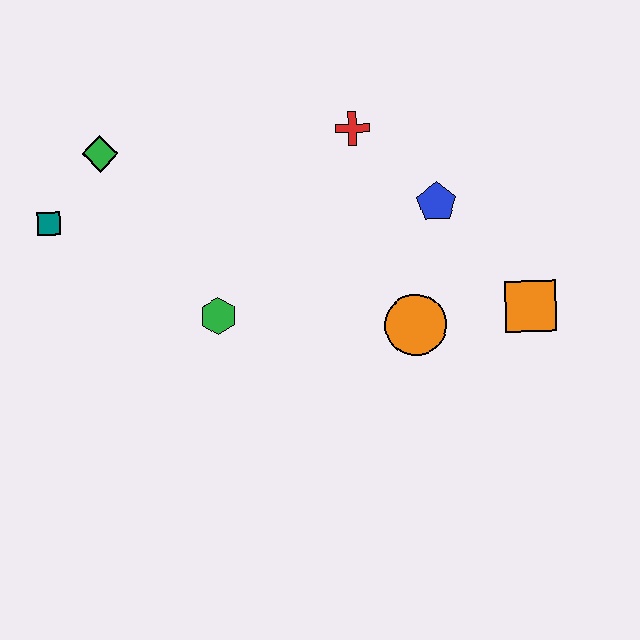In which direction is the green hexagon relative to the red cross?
The green hexagon is below the red cross.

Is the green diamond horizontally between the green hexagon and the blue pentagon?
No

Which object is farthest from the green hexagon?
The orange square is farthest from the green hexagon.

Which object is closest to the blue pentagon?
The red cross is closest to the blue pentagon.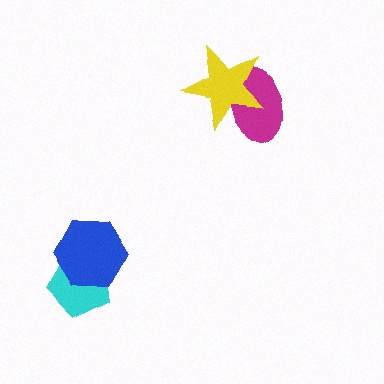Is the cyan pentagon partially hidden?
Yes, it is partially covered by another shape.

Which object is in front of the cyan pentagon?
The blue hexagon is in front of the cyan pentagon.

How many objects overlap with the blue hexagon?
1 object overlaps with the blue hexagon.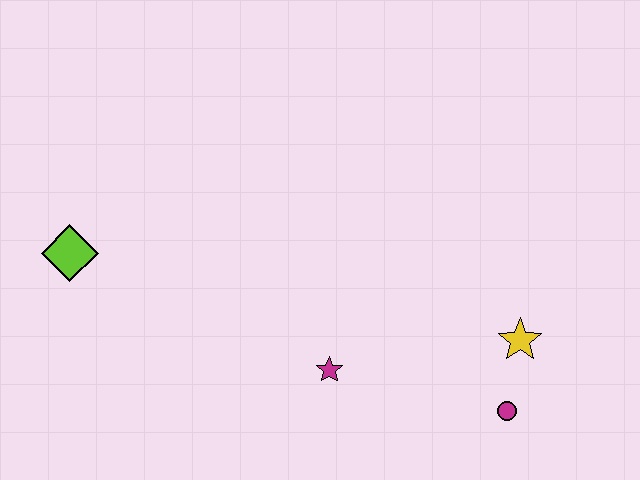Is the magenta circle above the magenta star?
No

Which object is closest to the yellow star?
The magenta circle is closest to the yellow star.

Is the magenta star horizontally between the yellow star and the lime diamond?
Yes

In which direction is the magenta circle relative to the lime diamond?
The magenta circle is to the right of the lime diamond.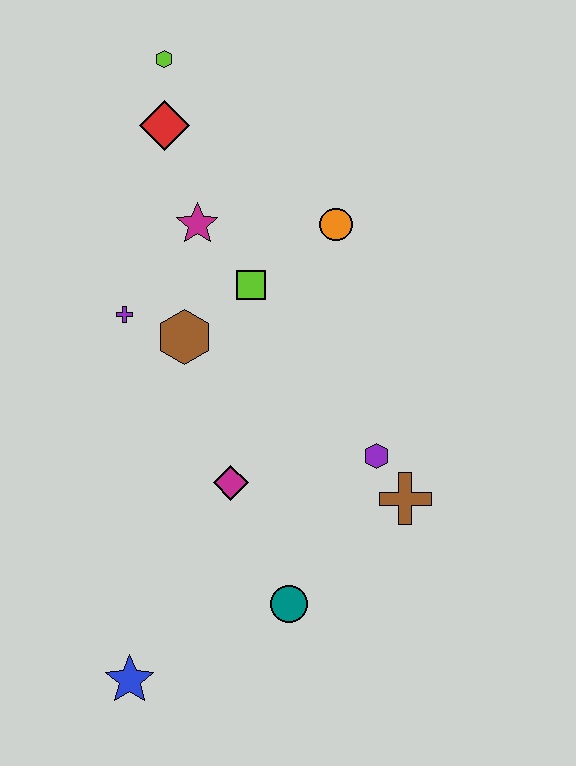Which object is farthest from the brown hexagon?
The blue star is farthest from the brown hexagon.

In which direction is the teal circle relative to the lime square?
The teal circle is below the lime square.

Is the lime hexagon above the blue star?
Yes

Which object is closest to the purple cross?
The brown hexagon is closest to the purple cross.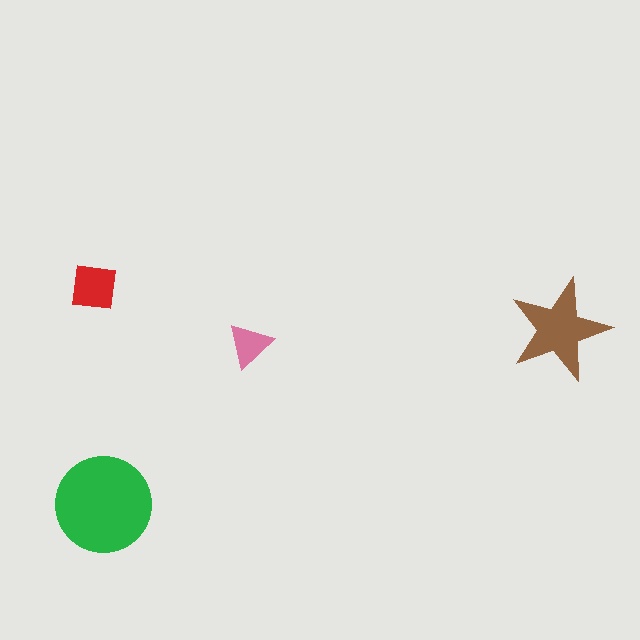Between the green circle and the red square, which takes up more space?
The green circle.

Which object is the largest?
The green circle.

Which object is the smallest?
The pink triangle.